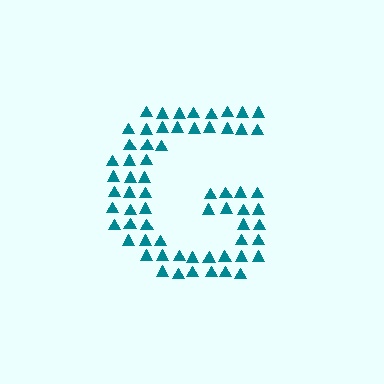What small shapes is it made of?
It is made of small triangles.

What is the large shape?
The large shape is the letter G.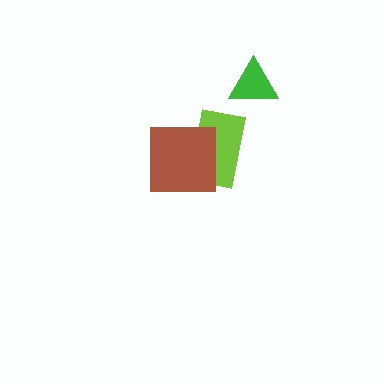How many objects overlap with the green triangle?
0 objects overlap with the green triangle.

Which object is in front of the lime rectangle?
The brown square is in front of the lime rectangle.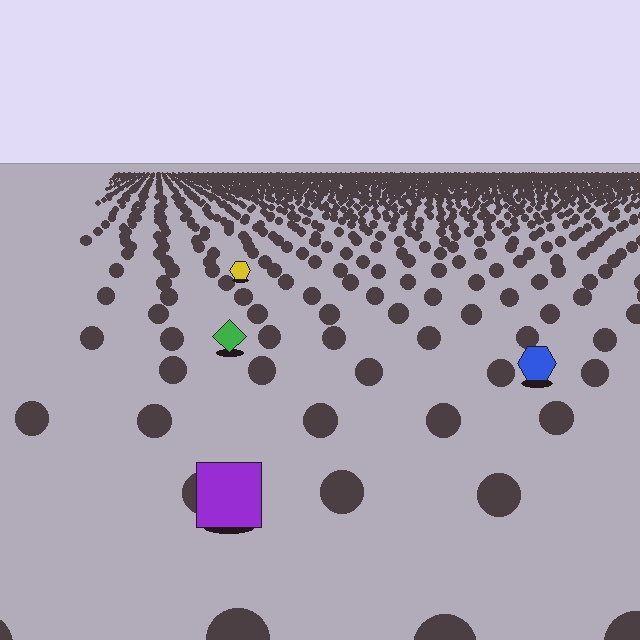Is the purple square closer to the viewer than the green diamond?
Yes. The purple square is closer — you can tell from the texture gradient: the ground texture is coarser near it.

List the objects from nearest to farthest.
From nearest to farthest: the purple square, the blue hexagon, the green diamond, the yellow hexagon.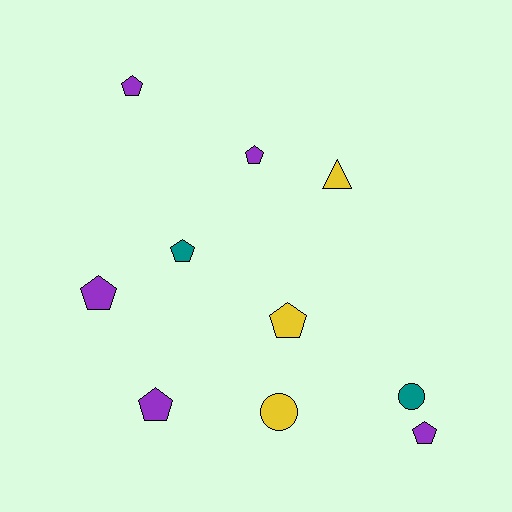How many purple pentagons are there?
There are 5 purple pentagons.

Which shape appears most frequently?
Pentagon, with 7 objects.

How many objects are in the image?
There are 10 objects.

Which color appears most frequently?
Purple, with 5 objects.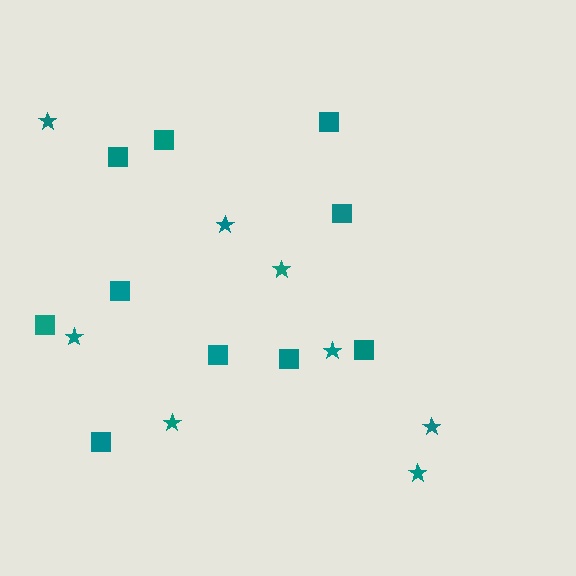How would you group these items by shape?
There are 2 groups: one group of stars (8) and one group of squares (10).